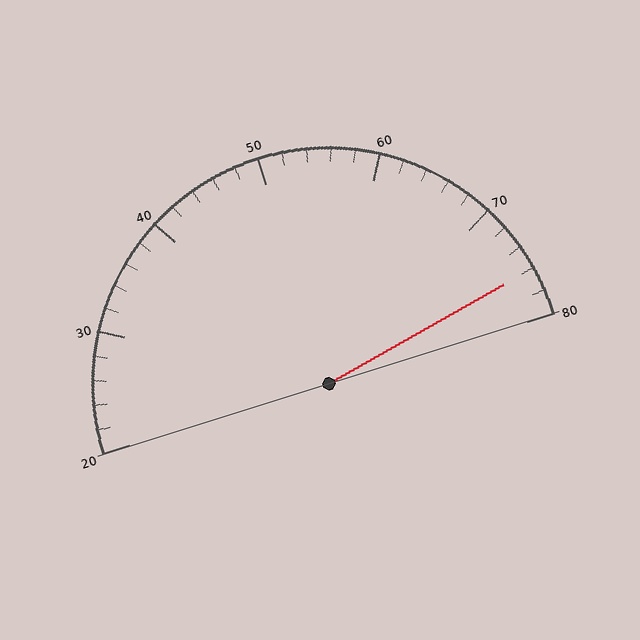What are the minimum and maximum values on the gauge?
The gauge ranges from 20 to 80.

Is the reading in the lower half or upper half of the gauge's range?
The reading is in the upper half of the range (20 to 80).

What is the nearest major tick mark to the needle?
The nearest major tick mark is 80.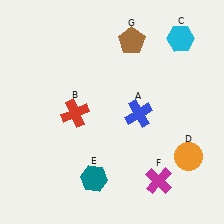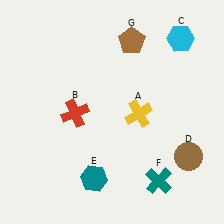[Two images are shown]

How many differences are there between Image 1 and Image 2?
There are 3 differences between the two images.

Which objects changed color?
A changed from blue to yellow. D changed from orange to brown. F changed from magenta to teal.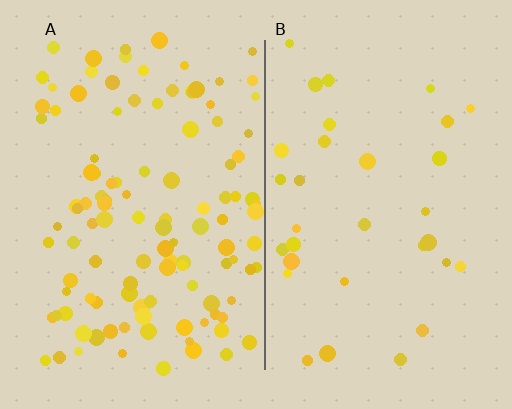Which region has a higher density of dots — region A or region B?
A (the left).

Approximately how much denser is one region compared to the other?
Approximately 3.5× — region A over region B.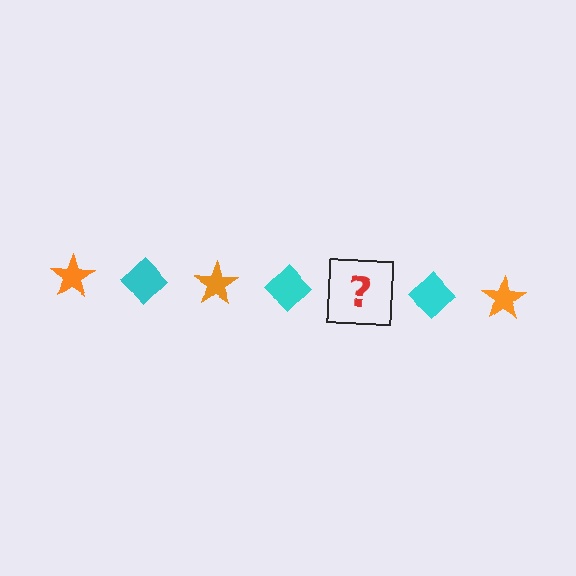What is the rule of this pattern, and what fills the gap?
The rule is that the pattern alternates between orange star and cyan diamond. The gap should be filled with an orange star.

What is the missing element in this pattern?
The missing element is an orange star.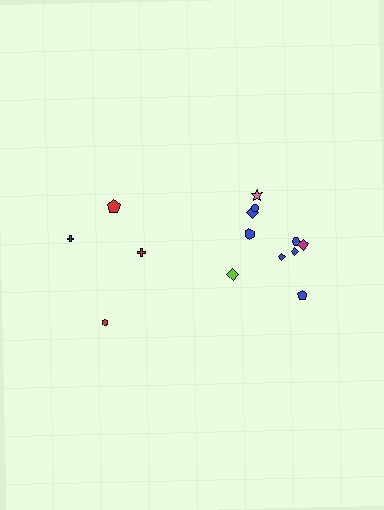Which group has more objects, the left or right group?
The right group.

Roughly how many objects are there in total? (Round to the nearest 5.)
Roughly 15 objects in total.